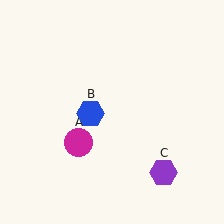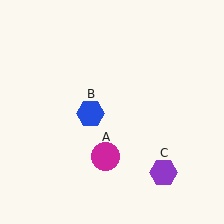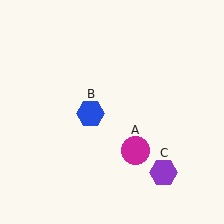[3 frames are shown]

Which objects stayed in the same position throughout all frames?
Blue hexagon (object B) and purple hexagon (object C) remained stationary.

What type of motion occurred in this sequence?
The magenta circle (object A) rotated counterclockwise around the center of the scene.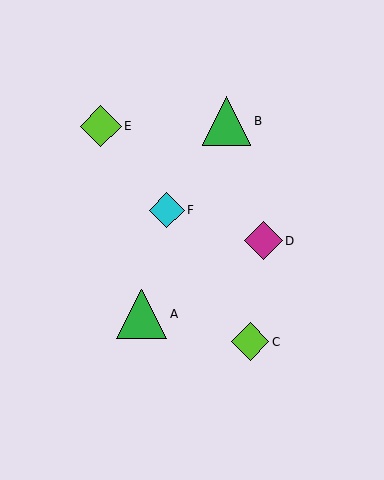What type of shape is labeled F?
Shape F is a cyan diamond.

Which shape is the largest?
The green triangle (labeled A) is the largest.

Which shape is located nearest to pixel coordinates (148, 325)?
The green triangle (labeled A) at (142, 314) is nearest to that location.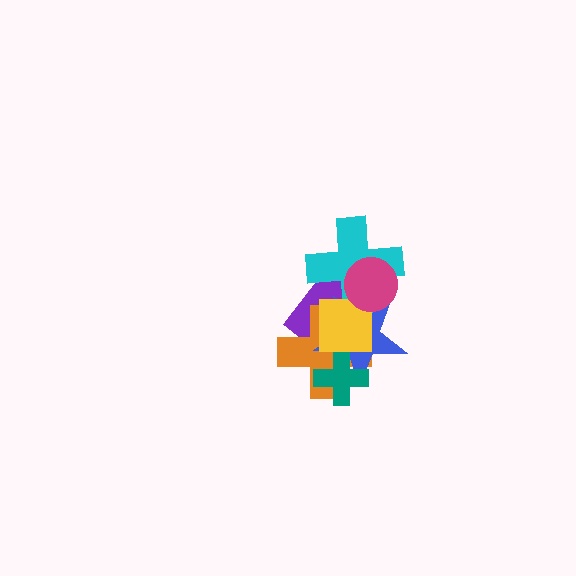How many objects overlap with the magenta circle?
3 objects overlap with the magenta circle.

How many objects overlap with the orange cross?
4 objects overlap with the orange cross.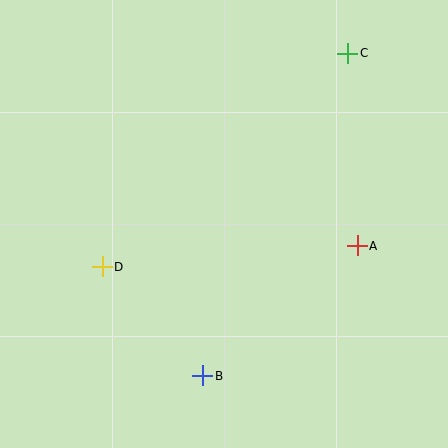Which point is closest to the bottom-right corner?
Point A is closest to the bottom-right corner.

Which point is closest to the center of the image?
Point D at (102, 267) is closest to the center.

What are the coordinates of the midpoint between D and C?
The midpoint between D and C is at (225, 160).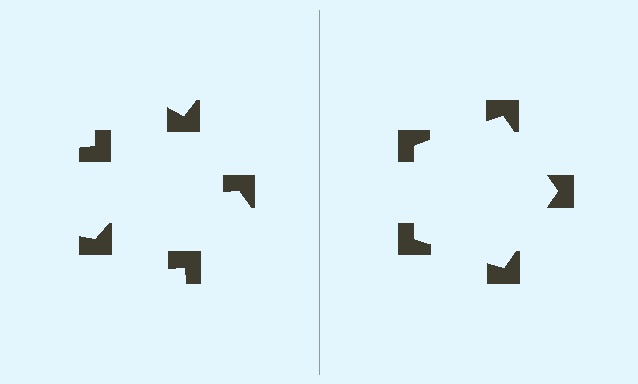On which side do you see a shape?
An illusory pentagon appears on the right side. On the left side the wedge cuts are rotated, so no coherent shape forms.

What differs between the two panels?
The notched squares are positioned identically on both sides; only the wedge orientations differ. On the right they align to a pentagon; on the left they are misaligned.